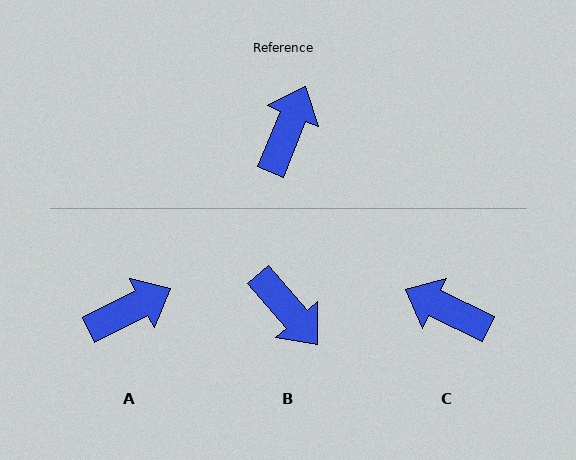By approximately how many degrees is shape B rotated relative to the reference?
Approximately 117 degrees clockwise.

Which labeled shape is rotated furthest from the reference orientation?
B, about 117 degrees away.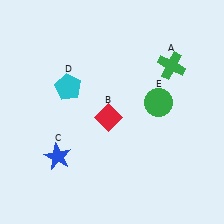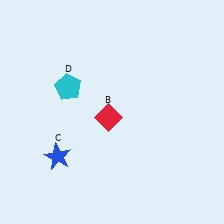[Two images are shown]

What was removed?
The green circle (E), the green cross (A) were removed in Image 2.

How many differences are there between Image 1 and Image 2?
There are 2 differences between the two images.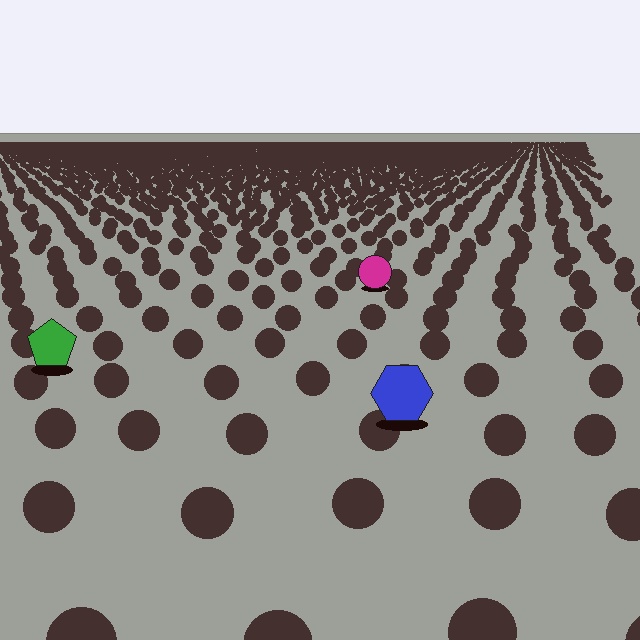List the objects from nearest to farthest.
From nearest to farthest: the blue hexagon, the green pentagon, the magenta circle.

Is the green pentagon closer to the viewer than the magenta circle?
Yes. The green pentagon is closer — you can tell from the texture gradient: the ground texture is coarser near it.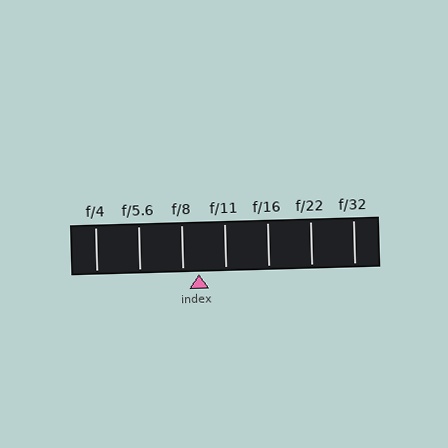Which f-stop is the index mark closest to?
The index mark is closest to f/8.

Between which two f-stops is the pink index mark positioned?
The index mark is between f/8 and f/11.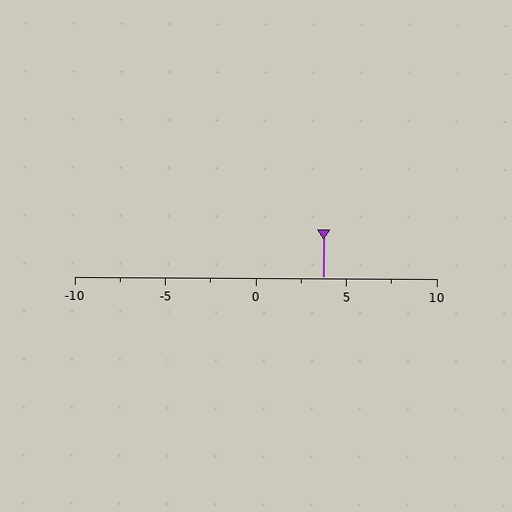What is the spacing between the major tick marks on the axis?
The major ticks are spaced 5 apart.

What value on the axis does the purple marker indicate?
The marker indicates approximately 3.8.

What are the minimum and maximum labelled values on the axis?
The axis runs from -10 to 10.